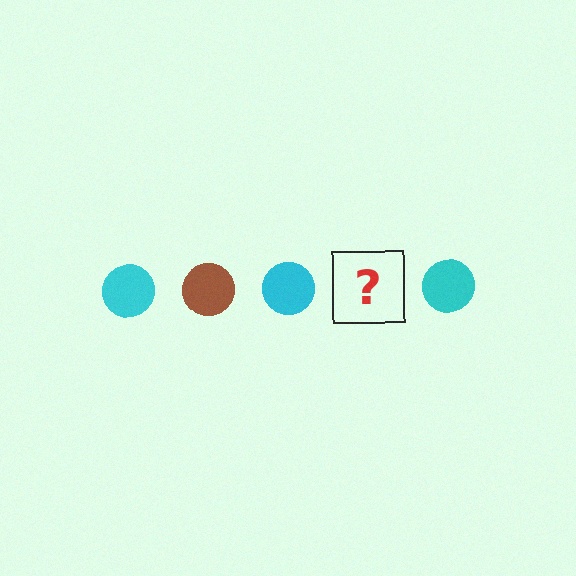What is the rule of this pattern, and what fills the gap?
The rule is that the pattern cycles through cyan, brown circles. The gap should be filled with a brown circle.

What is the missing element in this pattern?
The missing element is a brown circle.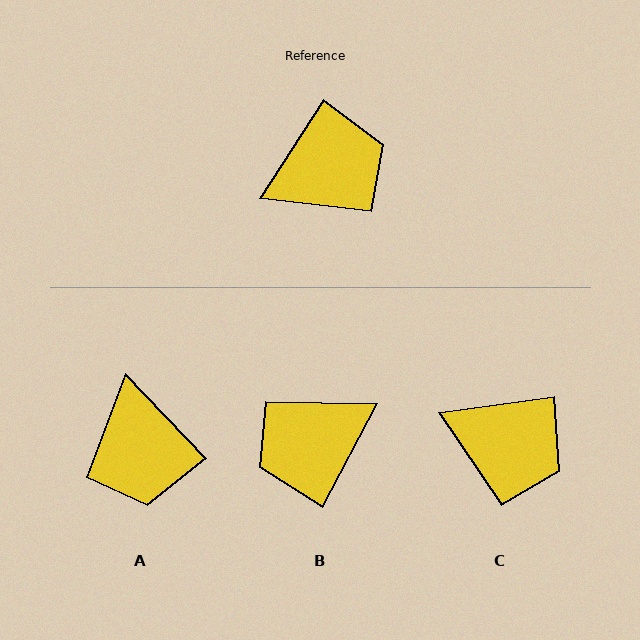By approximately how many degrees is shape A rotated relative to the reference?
Approximately 104 degrees clockwise.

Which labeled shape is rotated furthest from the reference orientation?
B, about 175 degrees away.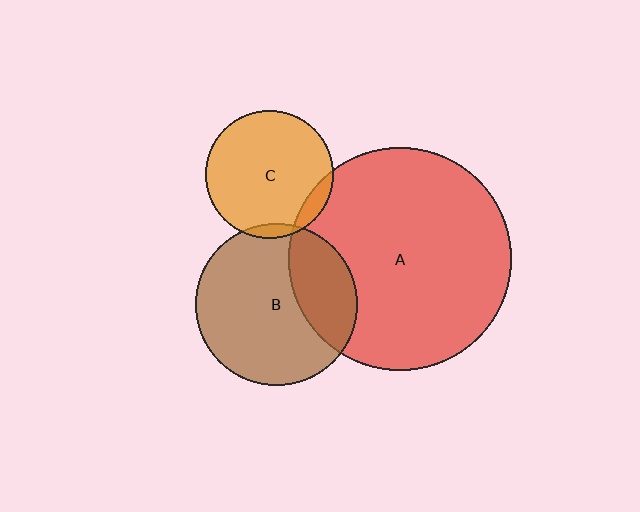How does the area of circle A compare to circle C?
Approximately 3.0 times.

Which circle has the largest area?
Circle A (red).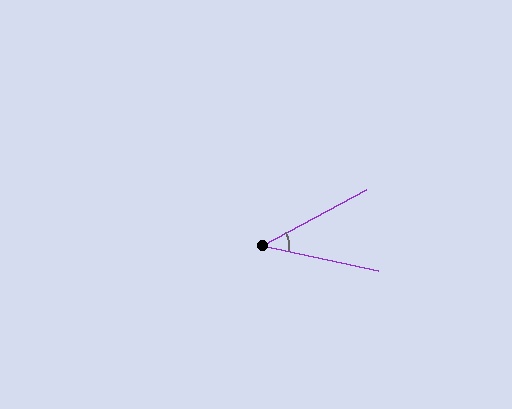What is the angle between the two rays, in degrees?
Approximately 40 degrees.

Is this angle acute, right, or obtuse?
It is acute.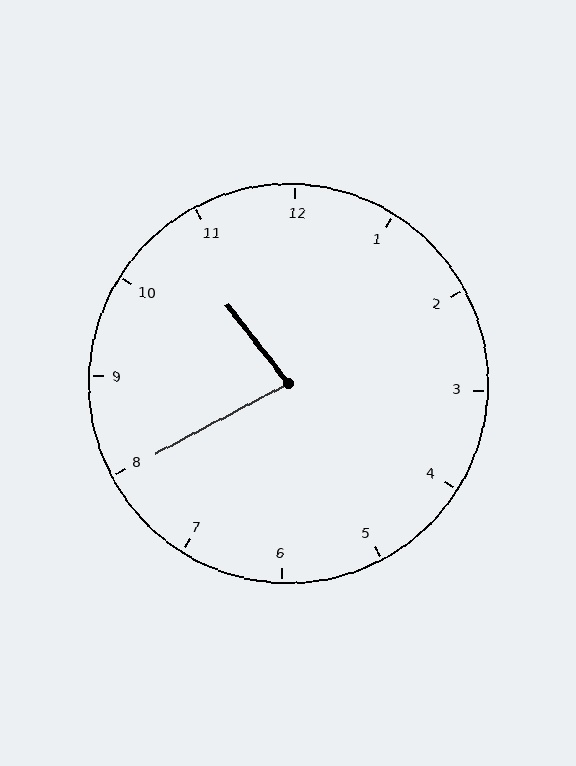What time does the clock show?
10:40.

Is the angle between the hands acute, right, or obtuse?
It is acute.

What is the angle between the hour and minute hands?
Approximately 80 degrees.